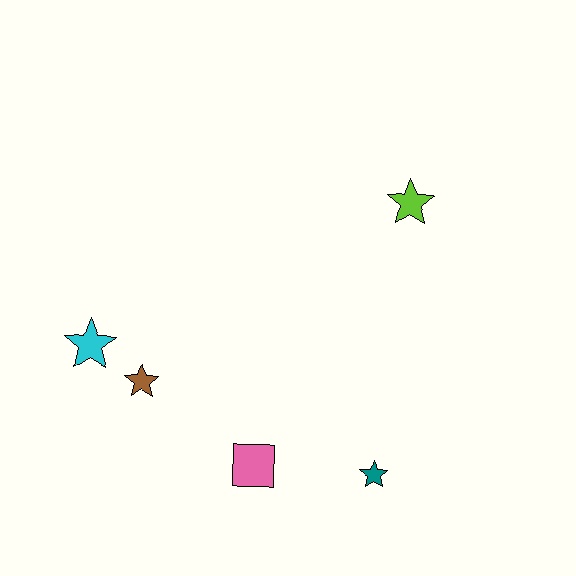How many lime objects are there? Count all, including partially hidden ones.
There is 1 lime object.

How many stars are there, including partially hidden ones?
There are 4 stars.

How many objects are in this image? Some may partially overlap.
There are 5 objects.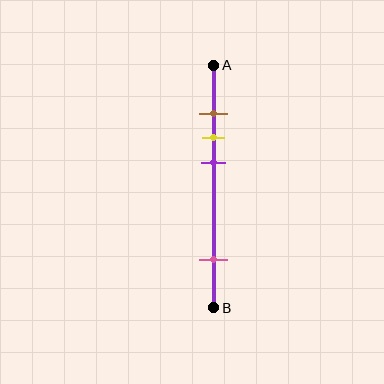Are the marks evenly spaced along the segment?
No, the marks are not evenly spaced.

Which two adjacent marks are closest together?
The brown and yellow marks are the closest adjacent pair.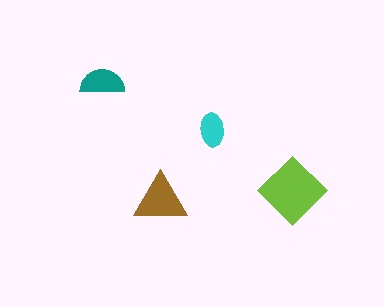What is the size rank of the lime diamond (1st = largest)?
1st.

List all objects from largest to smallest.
The lime diamond, the brown triangle, the teal semicircle, the cyan ellipse.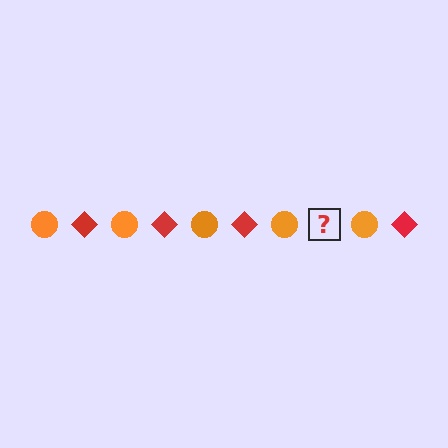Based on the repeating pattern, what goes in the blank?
The blank should be a red diamond.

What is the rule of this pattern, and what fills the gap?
The rule is that the pattern alternates between orange circle and red diamond. The gap should be filled with a red diamond.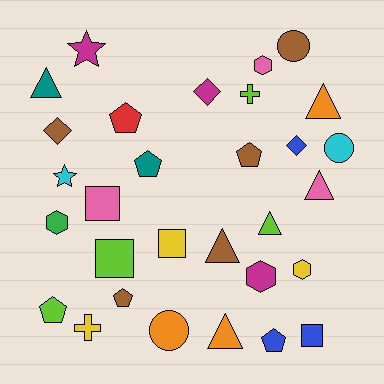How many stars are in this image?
There are 2 stars.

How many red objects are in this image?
There is 1 red object.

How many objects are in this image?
There are 30 objects.